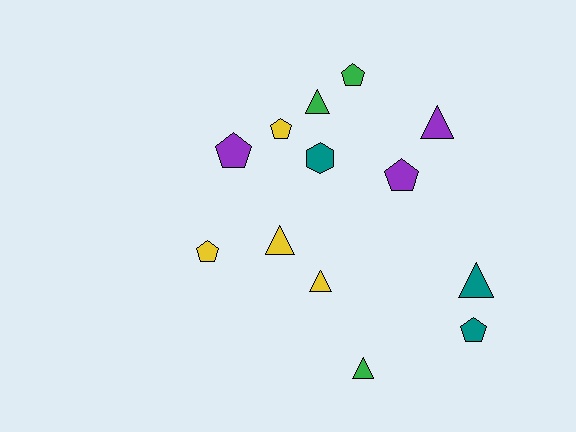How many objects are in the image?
There are 13 objects.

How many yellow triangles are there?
There are 2 yellow triangles.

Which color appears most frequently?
Yellow, with 4 objects.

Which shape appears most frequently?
Pentagon, with 6 objects.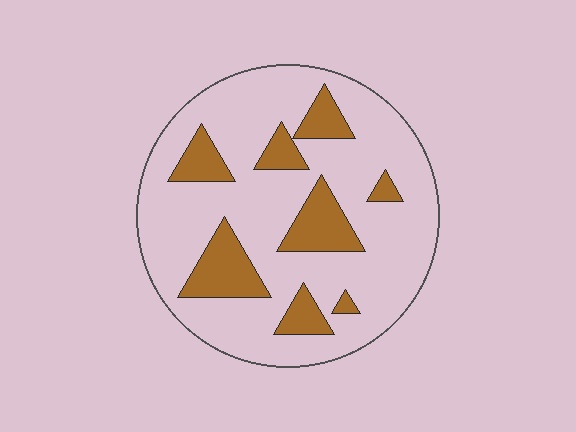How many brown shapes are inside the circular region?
8.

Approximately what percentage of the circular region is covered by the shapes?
Approximately 20%.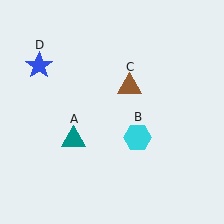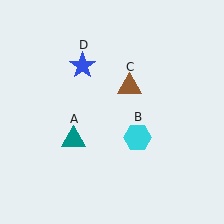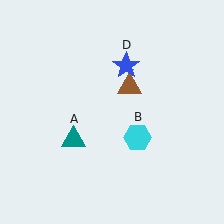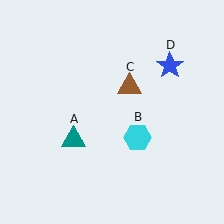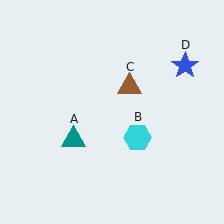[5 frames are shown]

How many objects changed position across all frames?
1 object changed position: blue star (object D).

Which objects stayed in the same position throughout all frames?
Teal triangle (object A) and cyan hexagon (object B) and brown triangle (object C) remained stationary.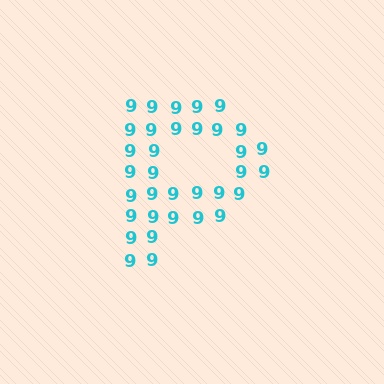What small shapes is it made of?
It is made of small digit 9's.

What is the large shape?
The large shape is the letter P.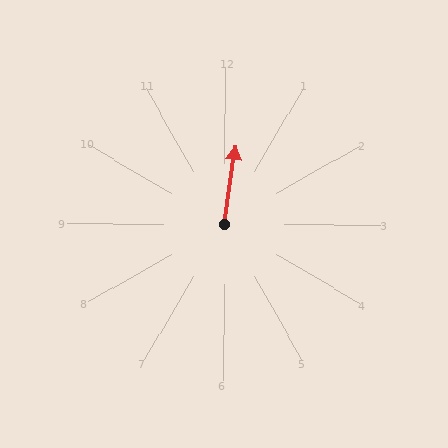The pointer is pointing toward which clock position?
Roughly 12 o'clock.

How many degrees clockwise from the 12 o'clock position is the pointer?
Approximately 8 degrees.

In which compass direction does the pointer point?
North.